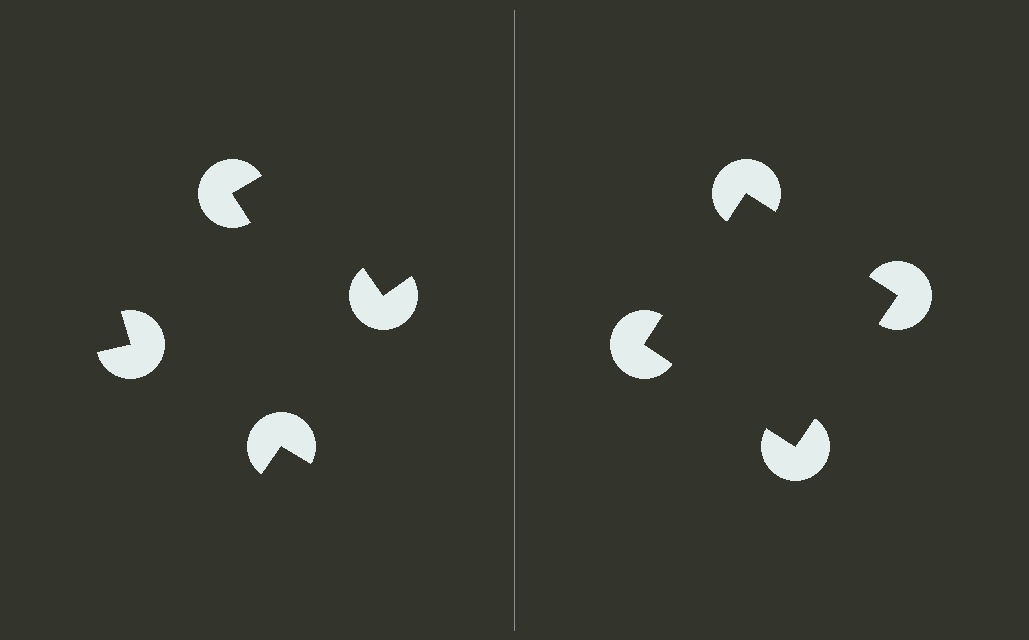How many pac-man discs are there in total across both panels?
8 — 4 on each side.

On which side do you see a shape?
An illusory square appears on the right side. On the left side the wedge cuts are rotated, so no coherent shape forms.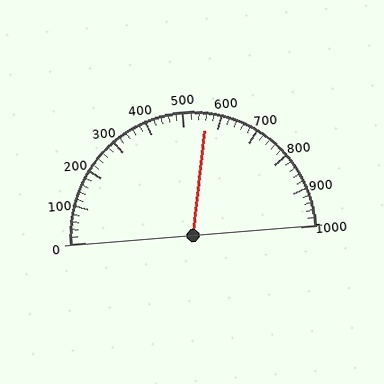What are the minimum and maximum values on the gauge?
The gauge ranges from 0 to 1000.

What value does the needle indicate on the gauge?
The needle indicates approximately 560.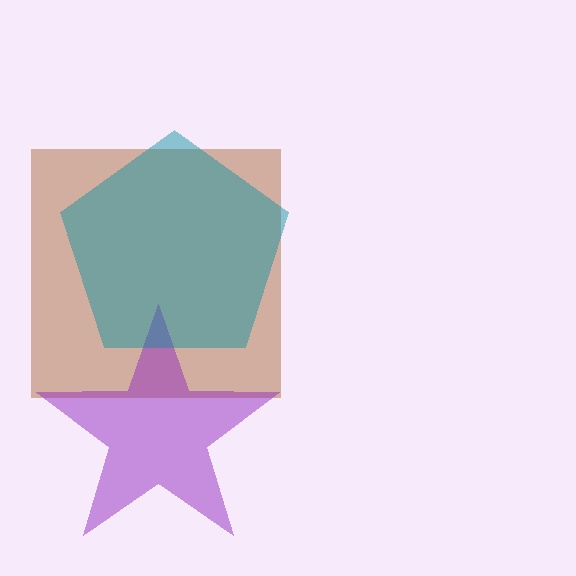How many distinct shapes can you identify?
There are 3 distinct shapes: a brown square, a purple star, a teal pentagon.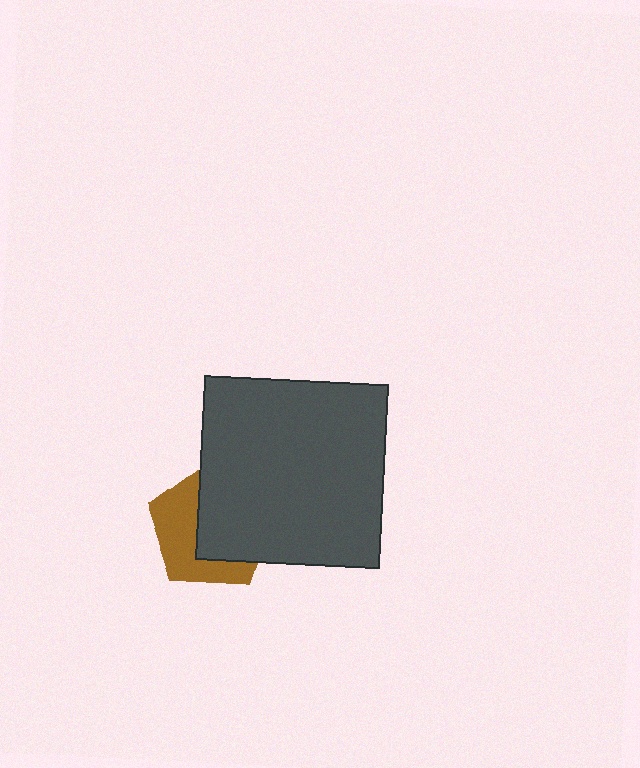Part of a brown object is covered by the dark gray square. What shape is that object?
It is a pentagon.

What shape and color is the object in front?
The object in front is a dark gray square.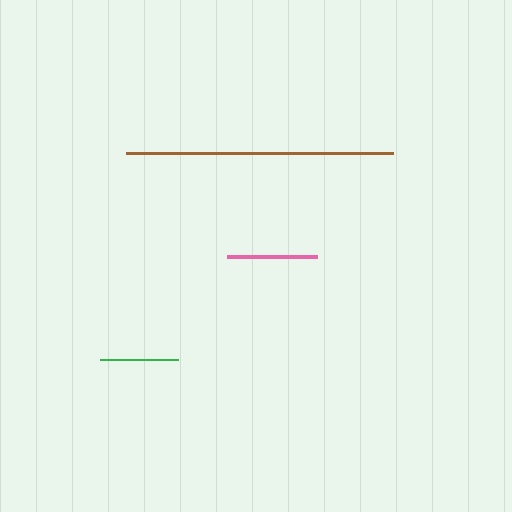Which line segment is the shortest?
The green line is the shortest at approximately 78 pixels.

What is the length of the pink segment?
The pink segment is approximately 89 pixels long.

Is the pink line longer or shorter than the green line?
The pink line is longer than the green line.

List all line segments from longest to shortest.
From longest to shortest: brown, pink, green.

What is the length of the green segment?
The green segment is approximately 78 pixels long.